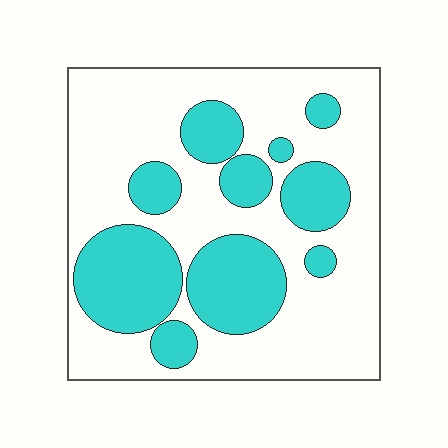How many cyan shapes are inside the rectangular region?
10.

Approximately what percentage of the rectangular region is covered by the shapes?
Approximately 35%.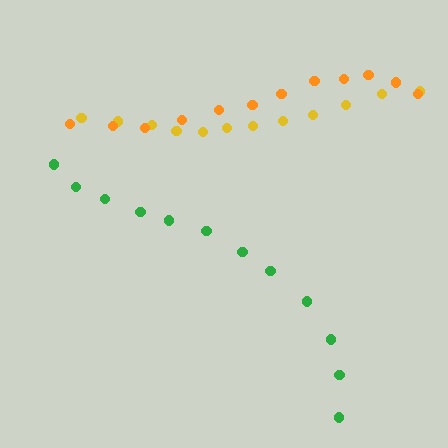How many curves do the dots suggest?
There are 3 distinct paths.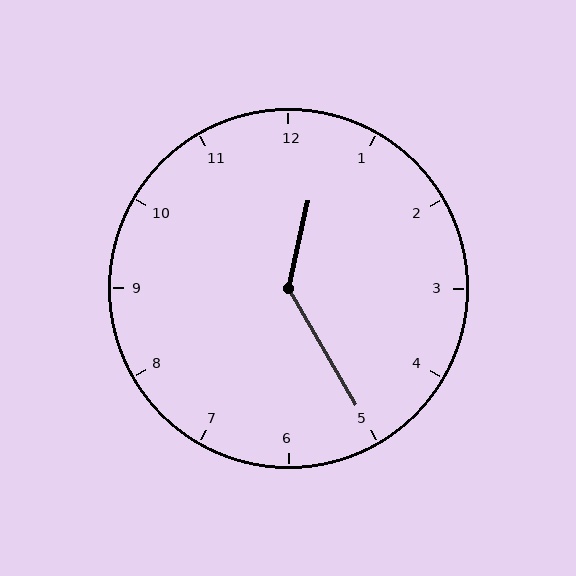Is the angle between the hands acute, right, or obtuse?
It is obtuse.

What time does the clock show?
12:25.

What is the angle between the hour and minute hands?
Approximately 138 degrees.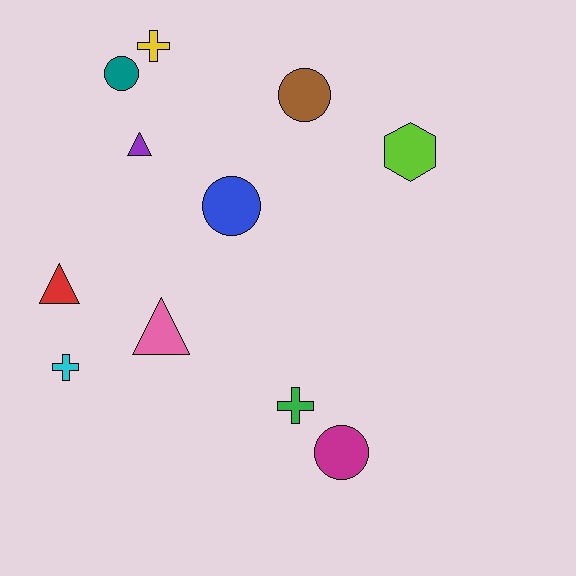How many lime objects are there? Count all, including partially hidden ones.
There is 1 lime object.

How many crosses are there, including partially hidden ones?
There are 3 crosses.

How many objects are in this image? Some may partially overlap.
There are 11 objects.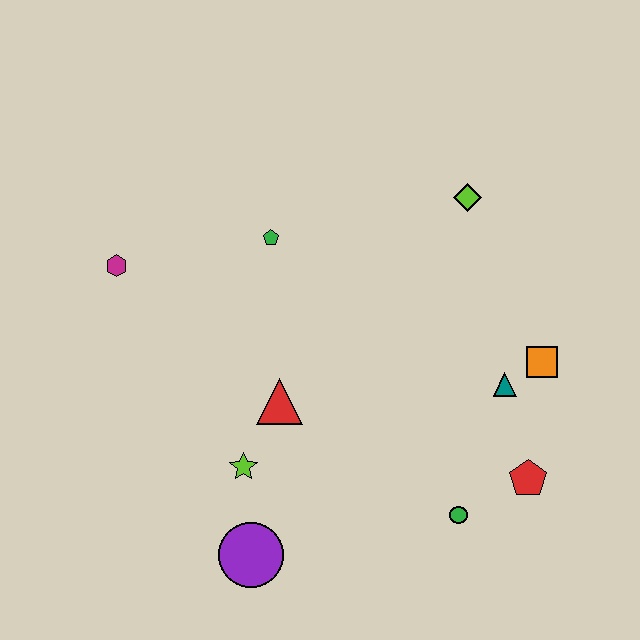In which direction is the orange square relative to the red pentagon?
The orange square is above the red pentagon.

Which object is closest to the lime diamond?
The orange square is closest to the lime diamond.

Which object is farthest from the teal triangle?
The magenta hexagon is farthest from the teal triangle.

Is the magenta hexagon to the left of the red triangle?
Yes